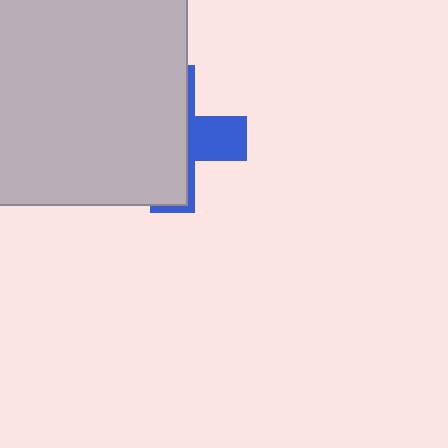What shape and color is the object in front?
The object in front is a light gray square.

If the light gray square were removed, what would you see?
You would see the complete blue cross.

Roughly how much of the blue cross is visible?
A small part of it is visible (roughly 33%).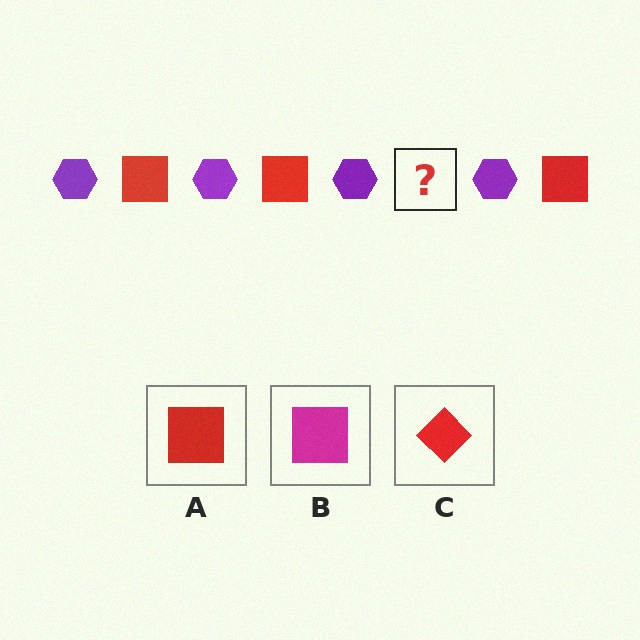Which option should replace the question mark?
Option A.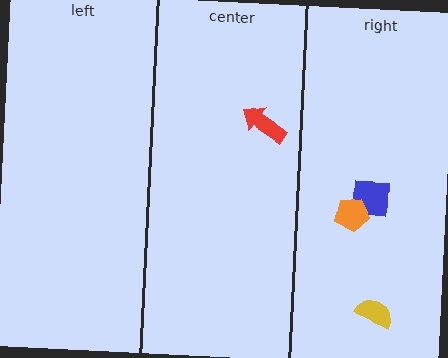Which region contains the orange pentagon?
The right region.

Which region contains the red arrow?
The center region.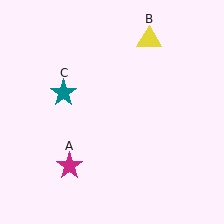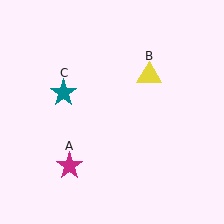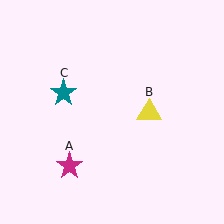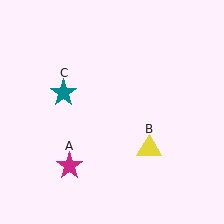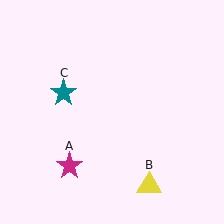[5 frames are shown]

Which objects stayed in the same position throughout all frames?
Magenta star (object A) and teal star (object C) remained stationary.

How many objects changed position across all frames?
1 object changed position: yellow triangle (object B).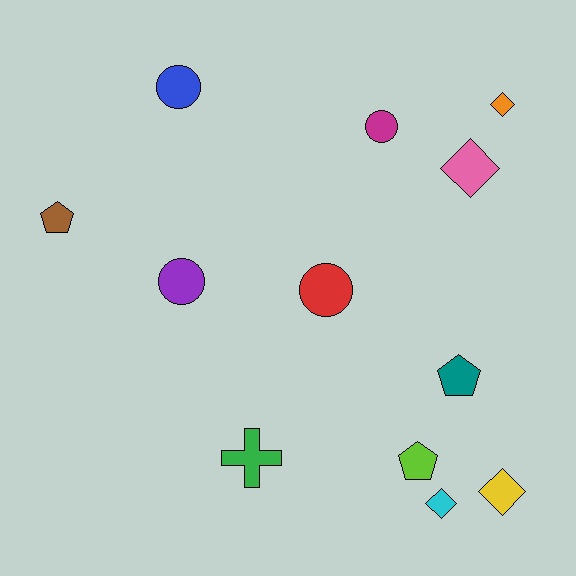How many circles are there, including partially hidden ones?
There are 4 circles.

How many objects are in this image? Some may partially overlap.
There are 12 objects.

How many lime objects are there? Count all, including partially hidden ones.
There is 1 lime object.